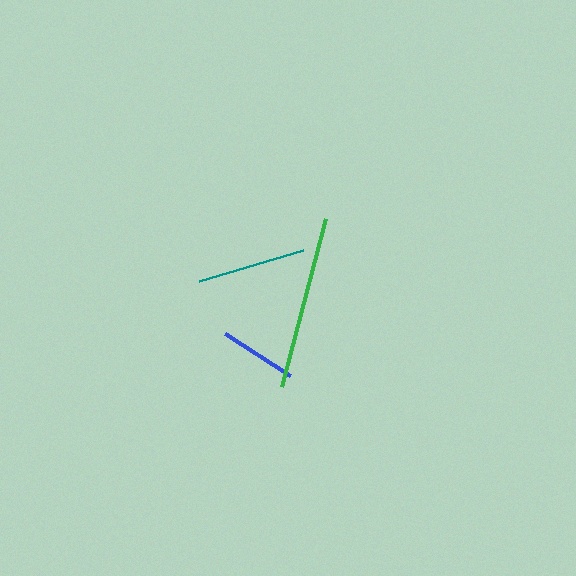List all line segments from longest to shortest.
From longest to shortest: green, teal, blue.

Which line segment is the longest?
The green line is the longest at approximately 174 pixels.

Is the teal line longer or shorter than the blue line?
The teal line is longer than the blue line.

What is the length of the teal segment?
The teal segment is approximately 109 pixels long.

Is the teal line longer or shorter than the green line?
The green line is longer than the teal line.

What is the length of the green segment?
The green segment is approximately 174 pixels long.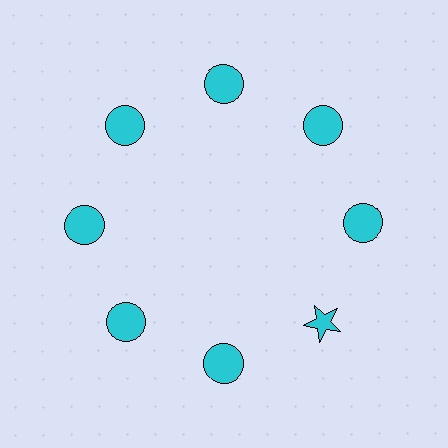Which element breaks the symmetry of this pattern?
The cyan star at roughly the 4 o'clock position breaks the symmetry. All other shapes are cyan circles.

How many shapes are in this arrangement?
There are 8 shapes arranged in a ring pattern.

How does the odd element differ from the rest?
It has a different shape: star instead of circle.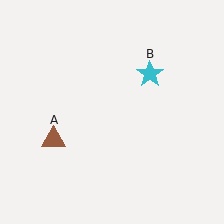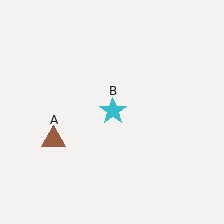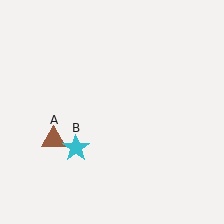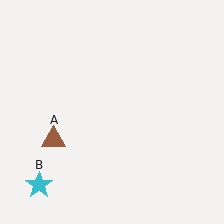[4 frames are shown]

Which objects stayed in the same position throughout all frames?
Brown triangle (object A) remained stationary.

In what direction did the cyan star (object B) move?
The cyan star (object B) moved down and to the left.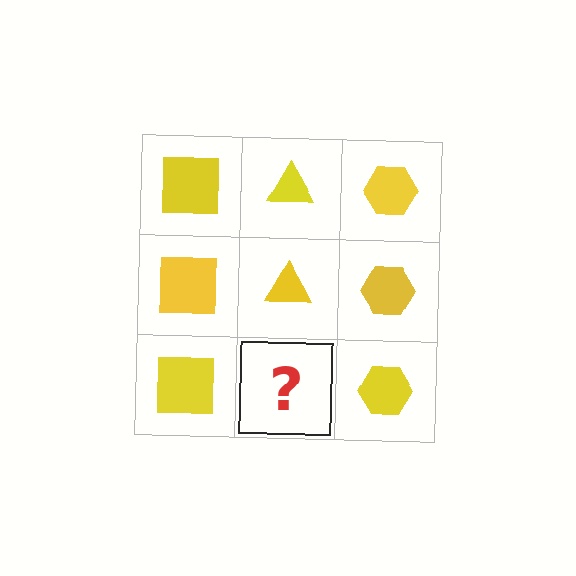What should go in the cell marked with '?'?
The missing cell should contain a yellow triangle.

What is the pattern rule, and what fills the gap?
The rule is that each column has a consistent shape. The gap should be filled with a yellow triangle.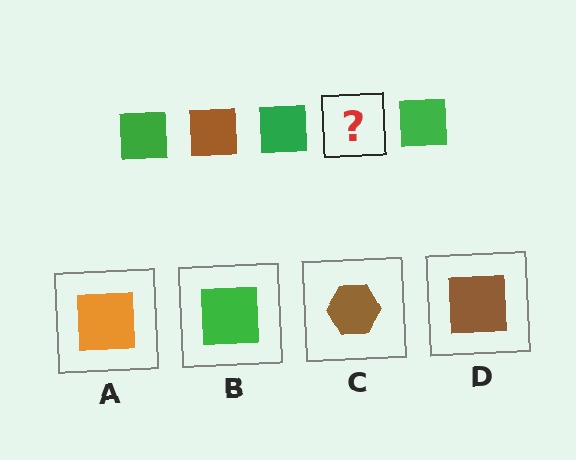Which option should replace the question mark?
Option D.